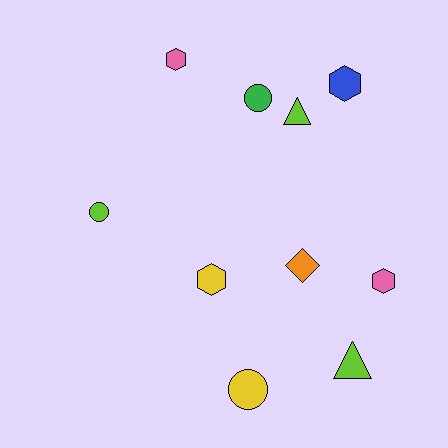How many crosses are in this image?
There are no crosses.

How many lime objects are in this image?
There are 3 lime objects.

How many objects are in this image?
There are 10 objects.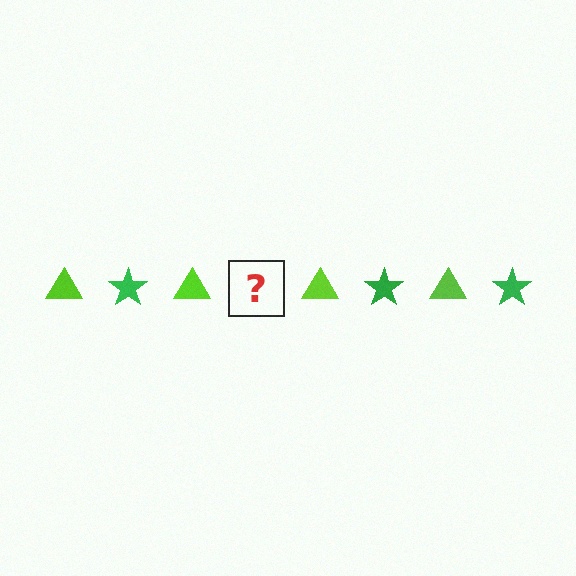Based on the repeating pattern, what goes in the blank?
The blank should be a green star.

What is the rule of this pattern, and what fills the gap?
The rule is that the pattern alternates between lime triangle and green star. The gap should be filled with a green star.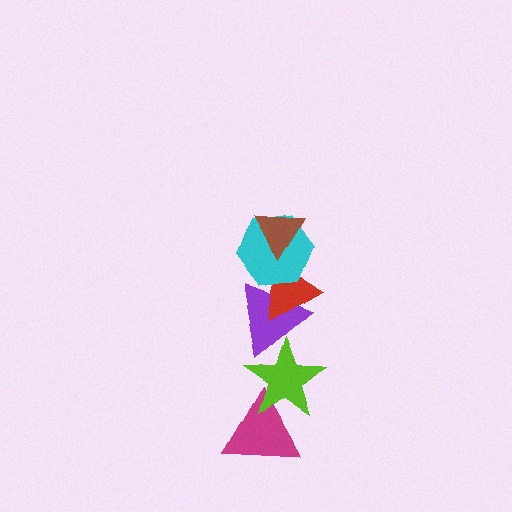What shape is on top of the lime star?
The purple triangle is on top of the lime star.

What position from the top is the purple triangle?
The purple triangle is 4th from the top.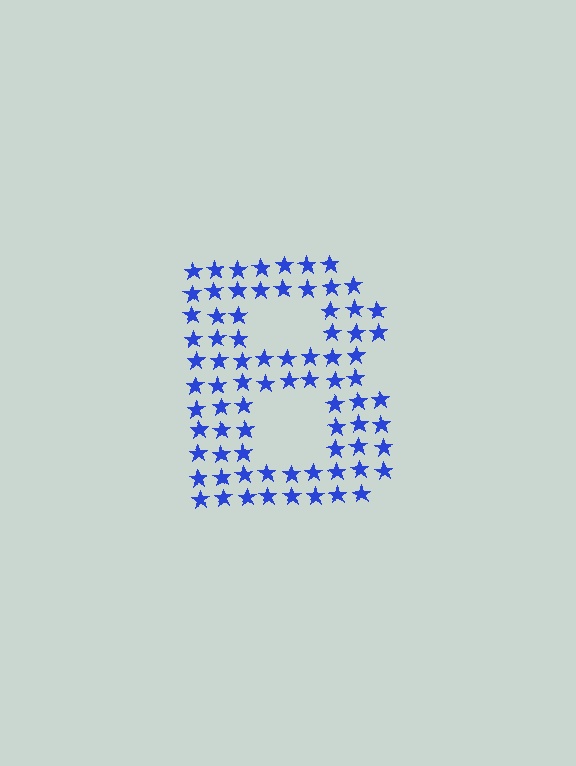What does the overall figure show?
The overall figure shows the letter B.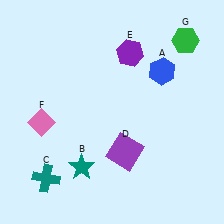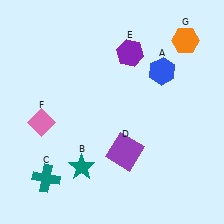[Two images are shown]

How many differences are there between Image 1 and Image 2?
There is 1 difference between the two images.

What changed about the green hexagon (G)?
In Image 1, G is green. In Image 2, it changed to orange.